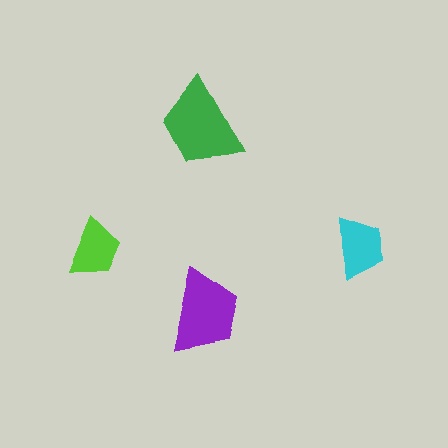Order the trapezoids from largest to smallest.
the green one, the purple one, the cyan one, the lime one.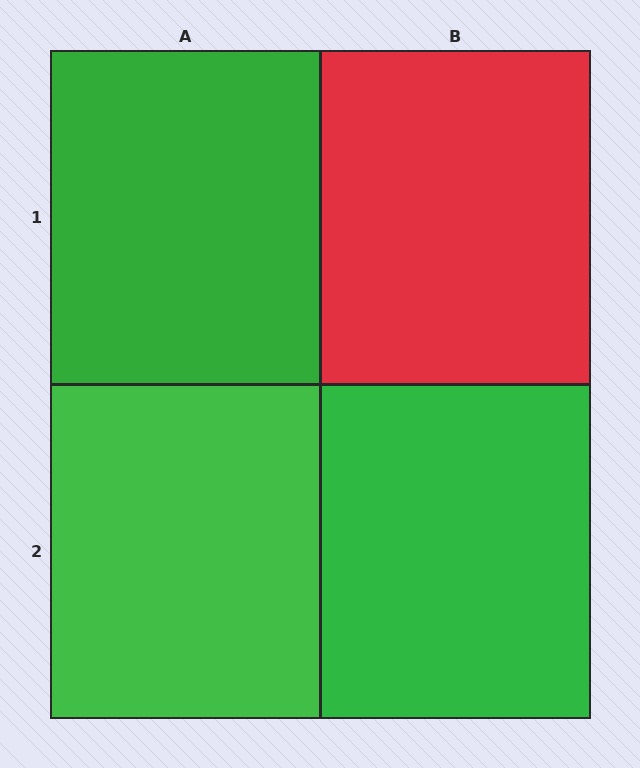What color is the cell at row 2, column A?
Green.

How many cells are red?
1 cell is red.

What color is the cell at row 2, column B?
Green.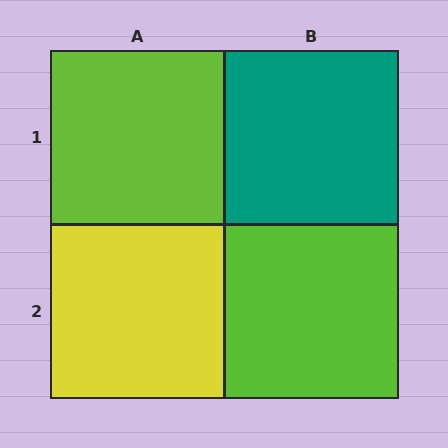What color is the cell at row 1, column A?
Lime.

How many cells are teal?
1 cell is teal.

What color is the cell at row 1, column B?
Teal.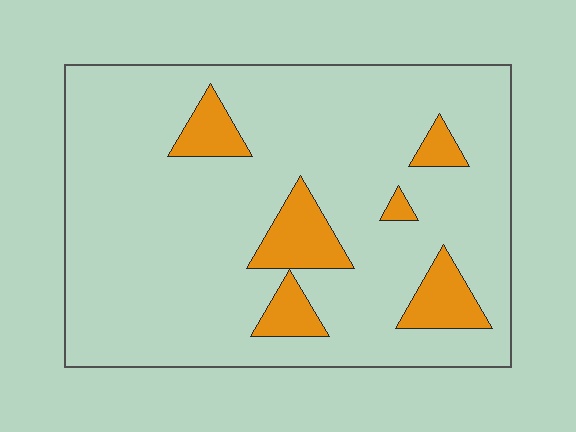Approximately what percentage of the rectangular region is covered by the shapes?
Approximately 15%.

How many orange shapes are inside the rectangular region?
6.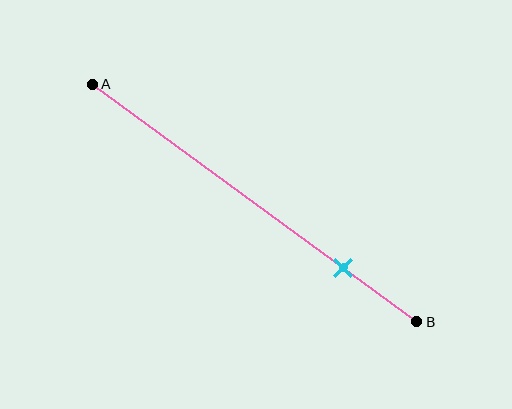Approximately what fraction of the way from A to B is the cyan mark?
The cyan mark is approximately 75% of the way from A to B.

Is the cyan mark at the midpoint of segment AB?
No, the mark is at about 75% from A, not at the 50% midpoint.